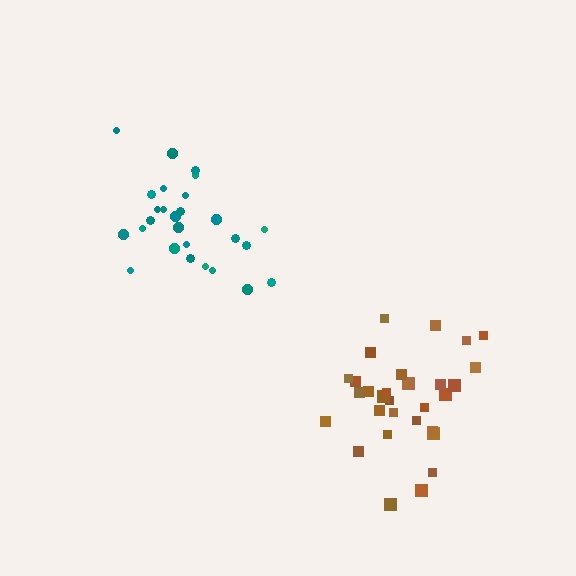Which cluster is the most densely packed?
Brown.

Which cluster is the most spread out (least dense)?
Teal.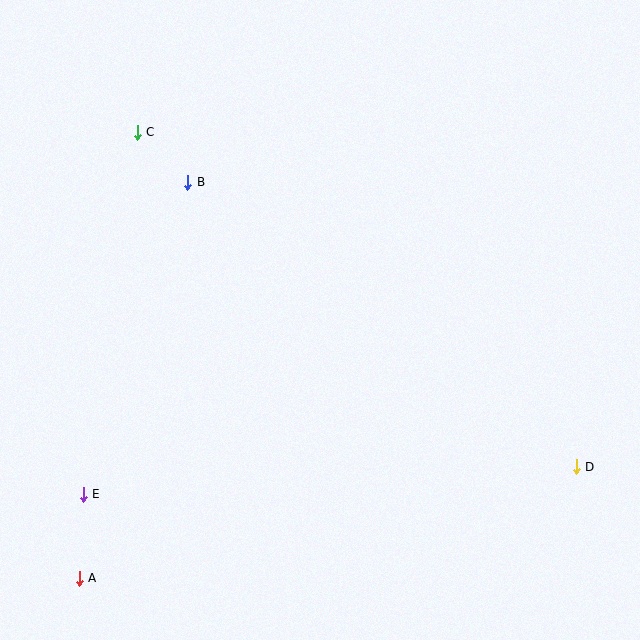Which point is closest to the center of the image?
Point B at (188, 182) is closest to the center.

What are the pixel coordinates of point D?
Point D is at (576, 467).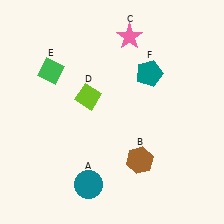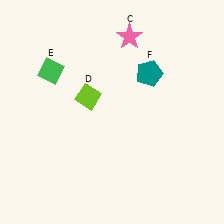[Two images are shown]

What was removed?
The brown hexagon (B), the teal circle (A) were removed in Image 2.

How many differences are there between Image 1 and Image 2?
There are 2 differences between the two images.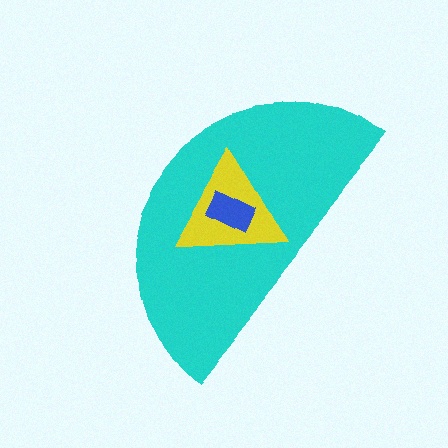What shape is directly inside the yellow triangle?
The blue rectangle.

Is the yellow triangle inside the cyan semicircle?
Yes.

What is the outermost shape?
The cyan semicircle.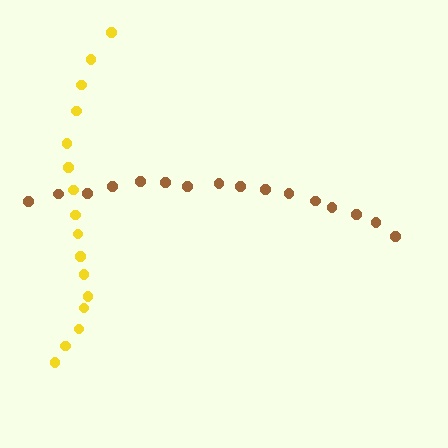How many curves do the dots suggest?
There are 2 distinct paths.